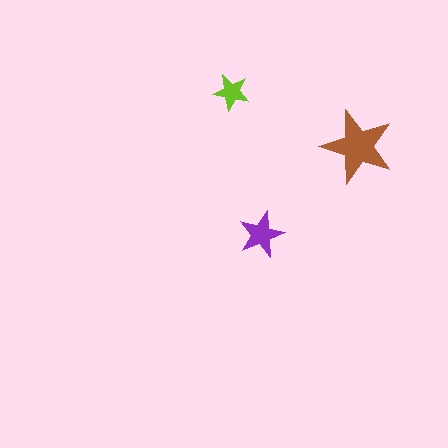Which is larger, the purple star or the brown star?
The brown one.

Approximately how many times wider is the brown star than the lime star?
About 2 times wider.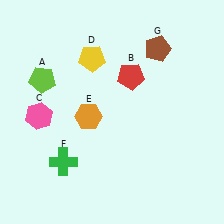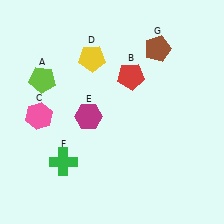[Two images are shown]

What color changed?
The hexagon (E) changed from orange in Image 1 to magenta in Image 2.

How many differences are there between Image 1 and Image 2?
There is 1 difference between the two images.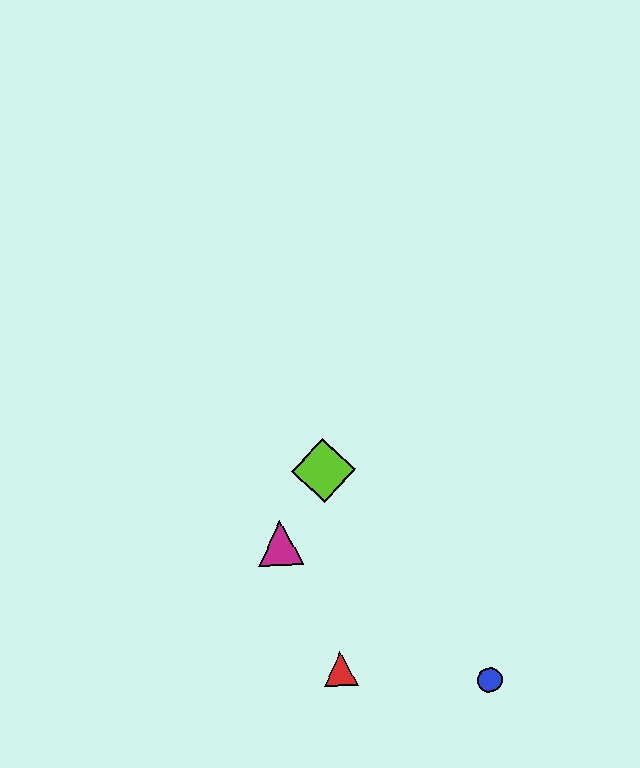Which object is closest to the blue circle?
The red triangle is closest to the blue circle.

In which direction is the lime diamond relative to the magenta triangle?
The lime diamond is above the magenta triangle.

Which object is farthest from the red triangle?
The lime diamond is farthest from the red triangle.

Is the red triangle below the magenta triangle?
Yes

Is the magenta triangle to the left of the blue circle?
Yes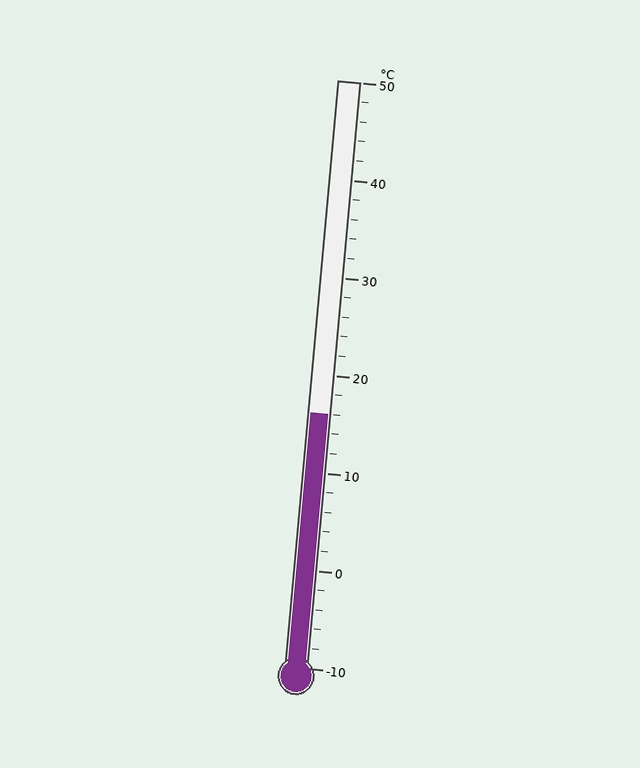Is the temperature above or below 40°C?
The temperature is below 40°C.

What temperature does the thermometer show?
The thermometer shows approximately 16°C.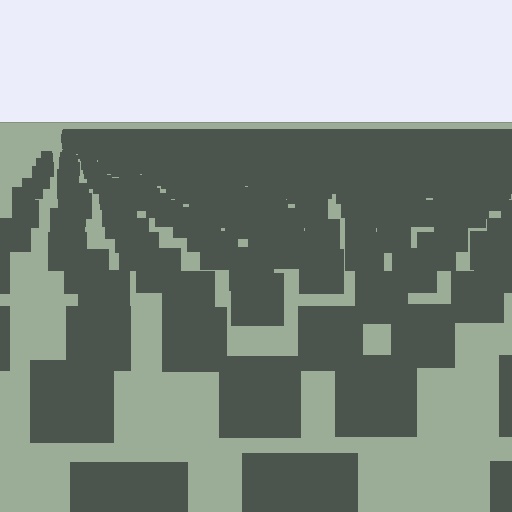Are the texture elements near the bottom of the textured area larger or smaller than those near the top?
Larger. Near the bottom, elements are closer to the viewer and appear at a bigger on-screen size.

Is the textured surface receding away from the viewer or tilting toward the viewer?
The surface is receding away from the viewer. Texture elements get smaller and denser toward the top.